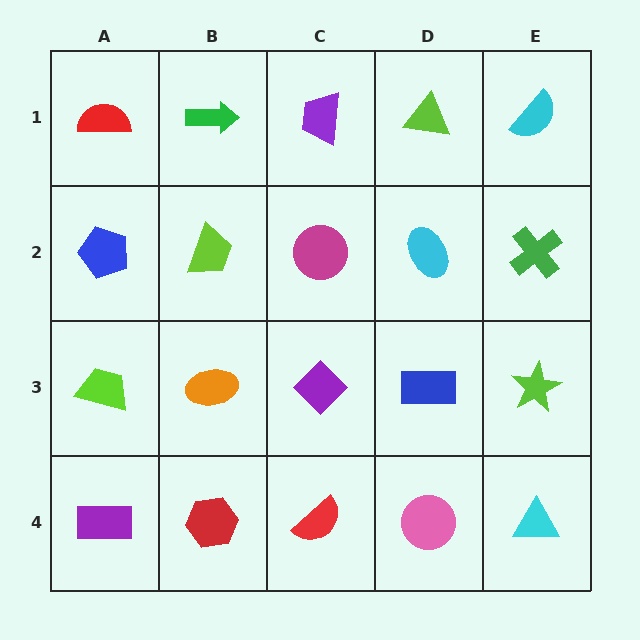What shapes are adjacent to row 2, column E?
A cyan semicircle (row 1, column E), a lime star (row 3, column E), a cyan ellipse (row 2, column D).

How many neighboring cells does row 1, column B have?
3.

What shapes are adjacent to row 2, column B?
A green arrow (row 1, column B), an orange ellipse (row 3, column B), a blue pentagon (row 2, column A), a magenta circle (row 2, column C).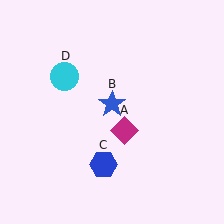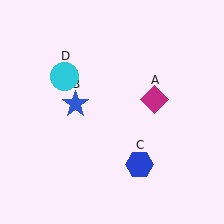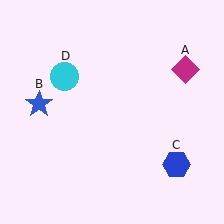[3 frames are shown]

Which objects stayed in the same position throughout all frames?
Cyan circle (object D) remained stationary.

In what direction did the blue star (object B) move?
The blue star (object B) moved left.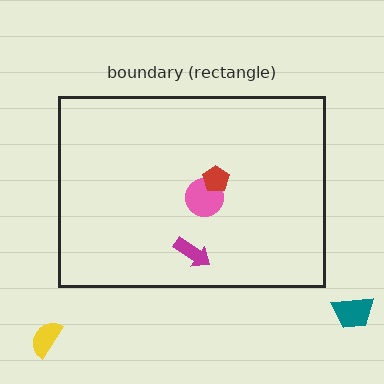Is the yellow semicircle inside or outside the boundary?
Outside.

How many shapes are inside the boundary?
3 inside, 2 outside.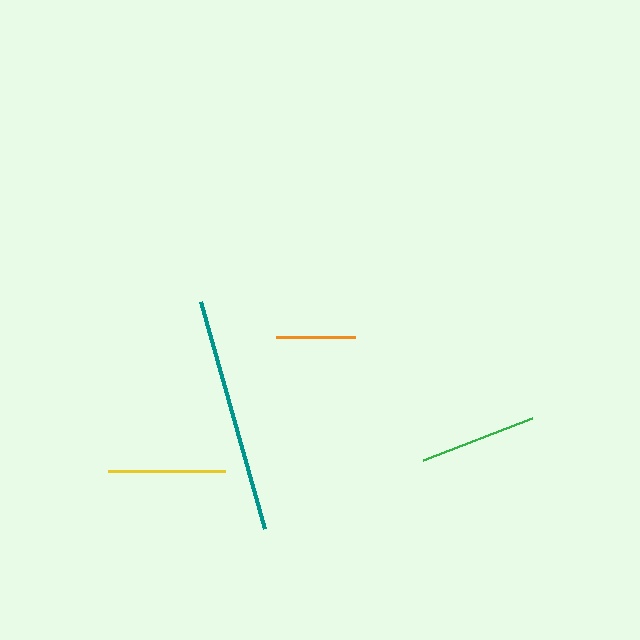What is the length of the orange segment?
The orange segment is approximately 79 pixels long.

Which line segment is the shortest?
The orange line is the shortest at approximately 79 pixels.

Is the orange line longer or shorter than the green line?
The green line is longer than the orange line.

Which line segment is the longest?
The teal line is the longest at approximately 235 pixels.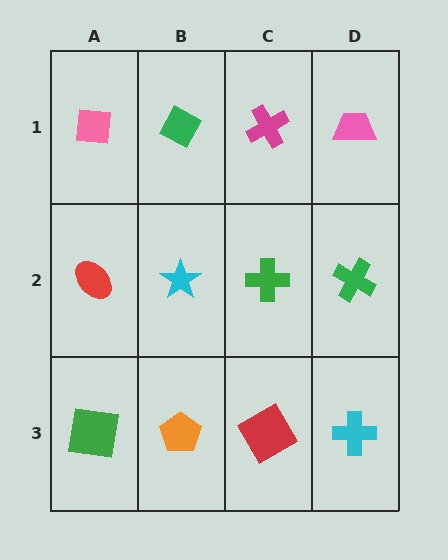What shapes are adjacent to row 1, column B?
A cyan star (row 2, column B), a pink square (row 1, column A), a magenta cross (row 1, column C).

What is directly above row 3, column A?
A red ellipse.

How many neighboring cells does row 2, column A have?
3.